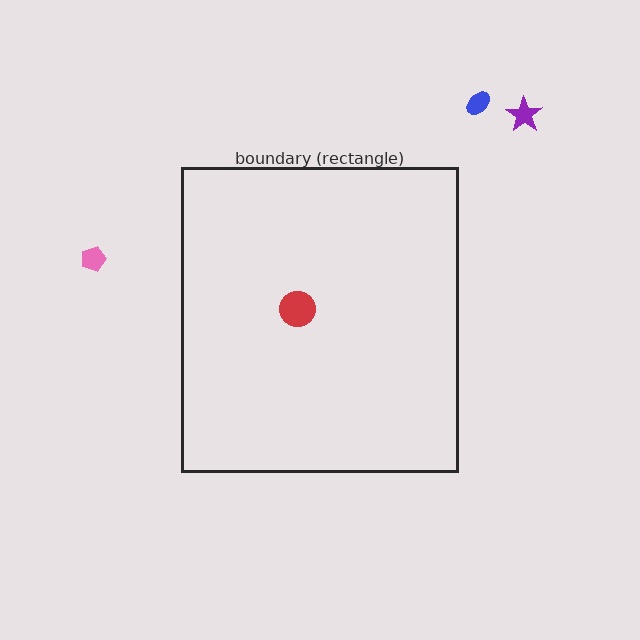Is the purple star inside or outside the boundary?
Outside.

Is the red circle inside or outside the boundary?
Inside.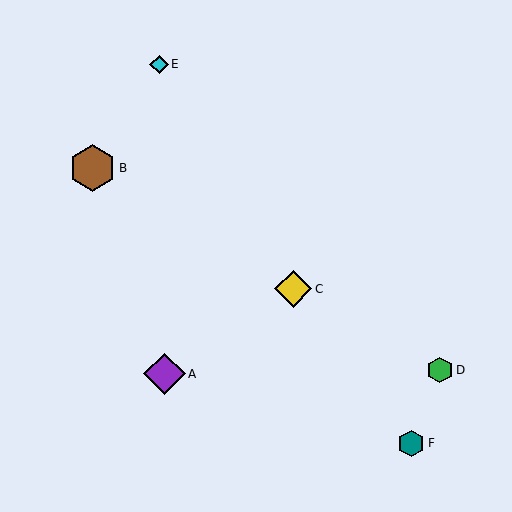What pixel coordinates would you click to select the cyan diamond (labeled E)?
Click at (159, 64) to select the cyan diamond E.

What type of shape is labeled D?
Shape D is a green hexagon.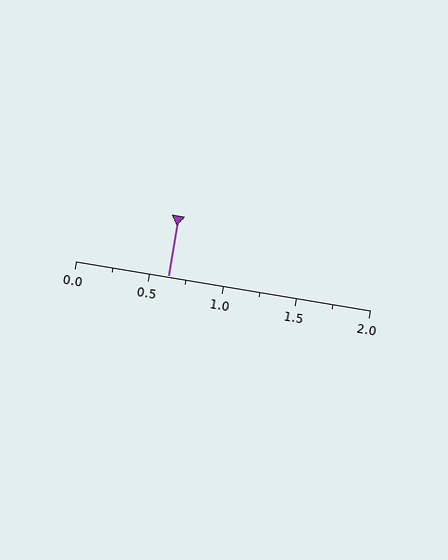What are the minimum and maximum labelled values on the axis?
The axis runs from 0.0 to 2.0.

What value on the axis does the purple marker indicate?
The marker indicates approximately 0.62.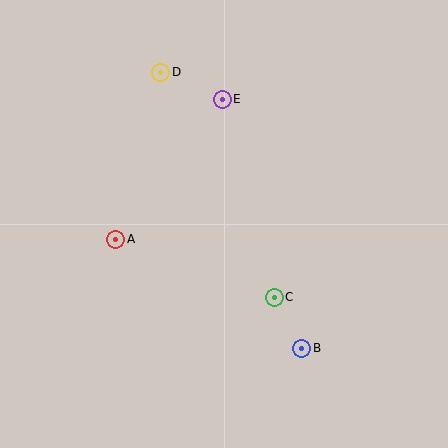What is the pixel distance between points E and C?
The distance between E and C is 205 pixels.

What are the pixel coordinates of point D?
Point D is at (161, 72).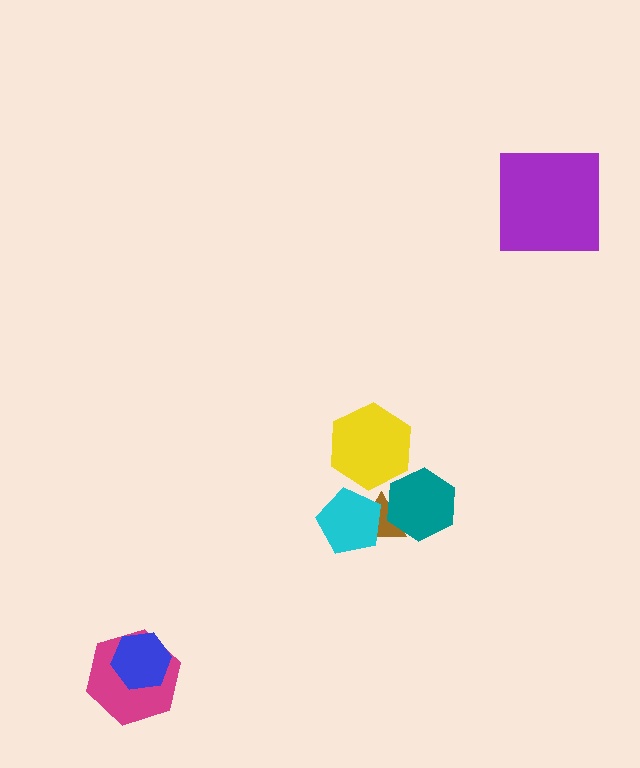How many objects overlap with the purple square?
0 objects overlap with the purple square.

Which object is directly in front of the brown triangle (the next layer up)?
The cyan pentagon is directly in front of the brown triangle.